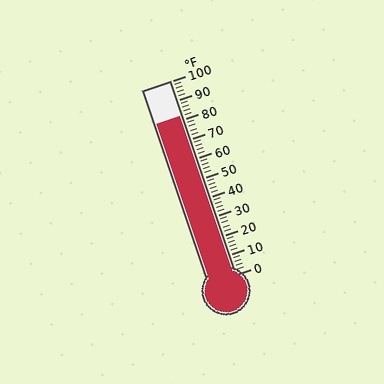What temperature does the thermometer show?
The thermometer shows approximately 82°F.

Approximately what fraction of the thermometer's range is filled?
The thermometer is filled to approximately 80% of its range.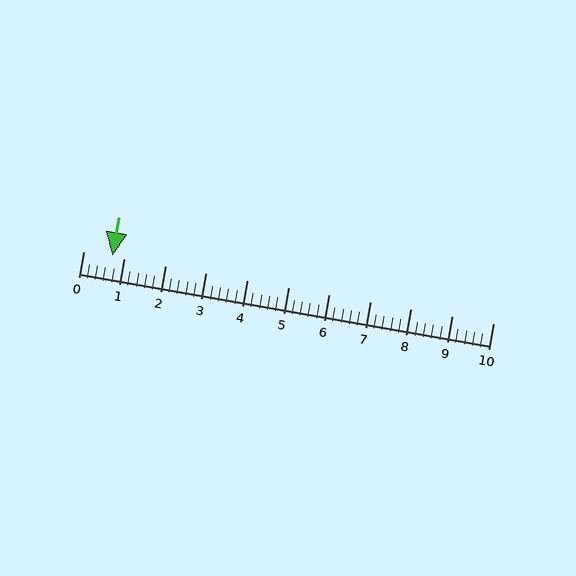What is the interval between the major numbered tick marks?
The major tick marks are spaced 1 units apart.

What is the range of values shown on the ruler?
The ruler shows values from 0 to 10.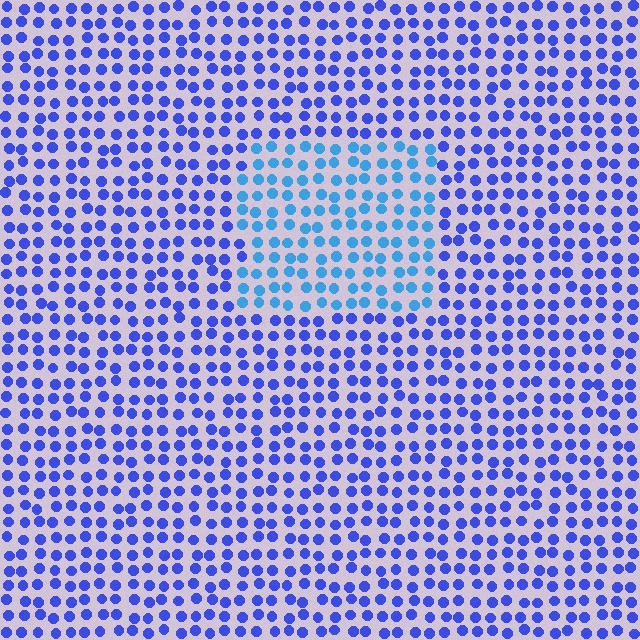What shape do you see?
I see a rectangle.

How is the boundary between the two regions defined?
The boundary is defined purely by a slight shift in hue (about 32 degrees). Spacing, size, and orientation are identical on both sides.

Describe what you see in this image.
The image is filled with small blue elements in a uniform arrangement. A rectangle-shaped region is visible where the elements are tinted to a slightly different hue, forming a subtle color boundary.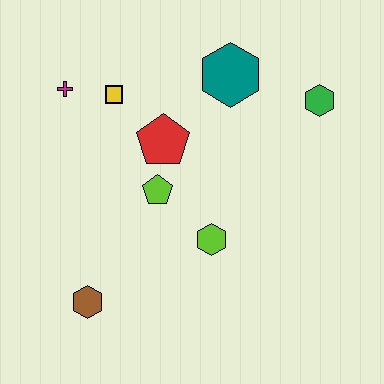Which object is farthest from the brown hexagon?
The green hexagon is farthest from the brown hexagon.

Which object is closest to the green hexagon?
The teal hexagon is closest to the green hexagon.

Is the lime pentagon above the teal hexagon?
No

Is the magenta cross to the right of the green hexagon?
No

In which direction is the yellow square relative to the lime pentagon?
The yellow square is above the lime pentagon.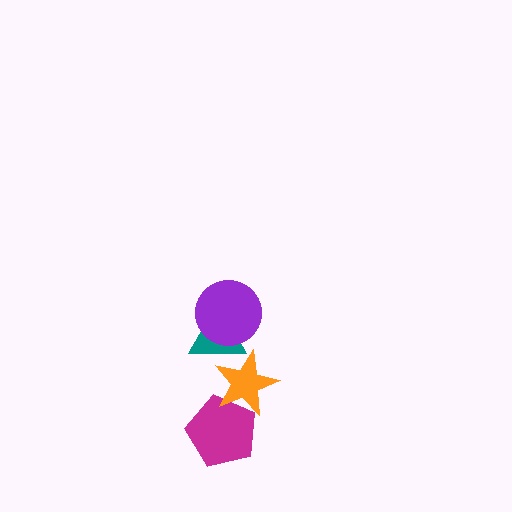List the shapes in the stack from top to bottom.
From top to bottom: the purple circle, the teal triangle, the orange star, the magenta pentagon.